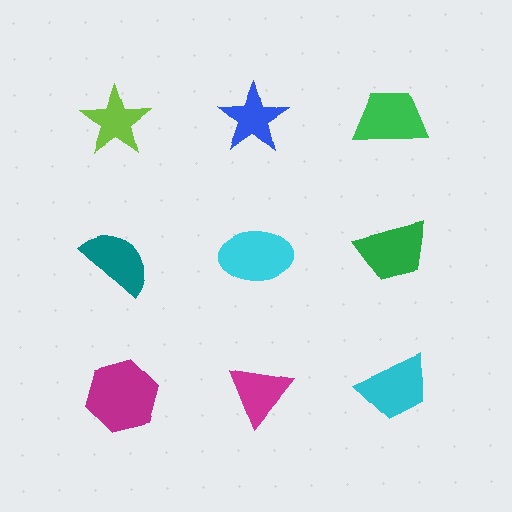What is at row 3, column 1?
A magenta hexagon.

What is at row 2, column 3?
A green trapezoid.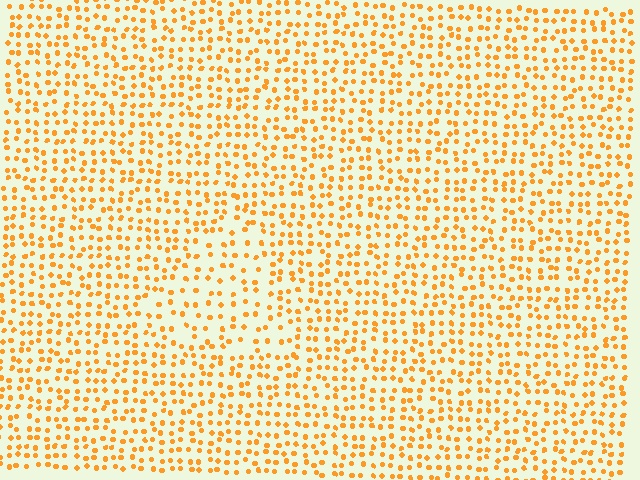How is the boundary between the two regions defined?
The boundary is defined by a change in element density (approximately 1.6x ratio). All elements are the same color, size, and shape.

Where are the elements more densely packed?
The elements are more densely packed outside the triangle boundary.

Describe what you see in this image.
The image contains small orange elements arranged at two different densities. A triangle-shaped region is visible where the elements are less densely packed than the surrounding area.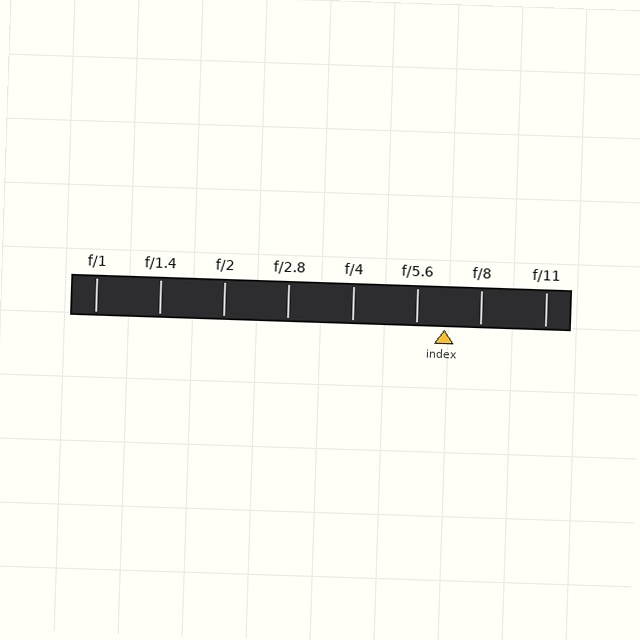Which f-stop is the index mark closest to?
The index mark is closest to f/5.6.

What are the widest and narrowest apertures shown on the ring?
The widest aperture shown is f/1 and the narrowest is f/11.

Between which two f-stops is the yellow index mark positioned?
The index mark is between f/5.6 and f/8.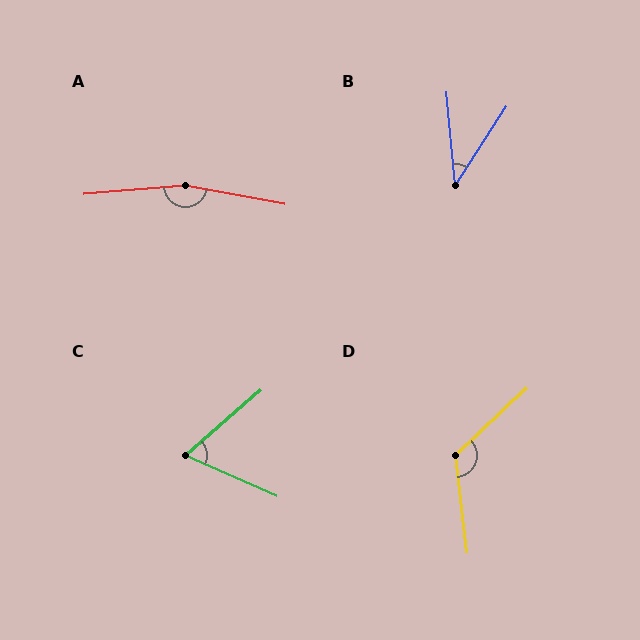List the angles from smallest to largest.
B (38°), C (65°), D (127°), A (165°).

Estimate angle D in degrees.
Approximately 127 degrees.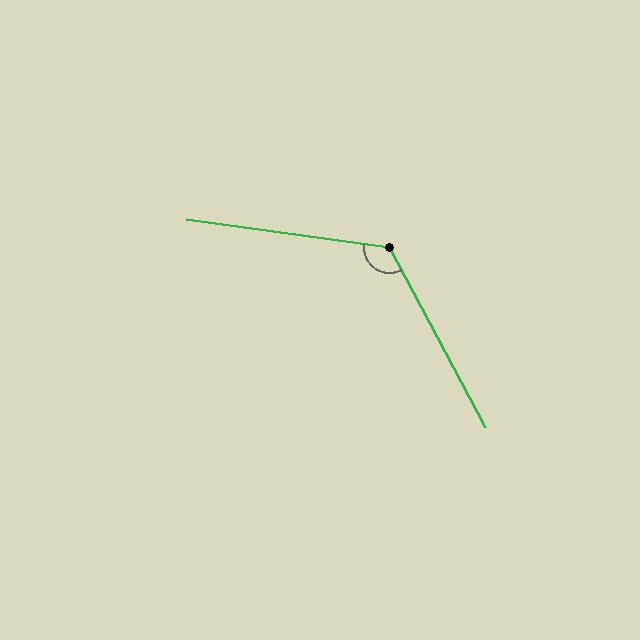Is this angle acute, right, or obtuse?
It is obtuse.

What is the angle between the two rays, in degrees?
Approximately 126 degrees.